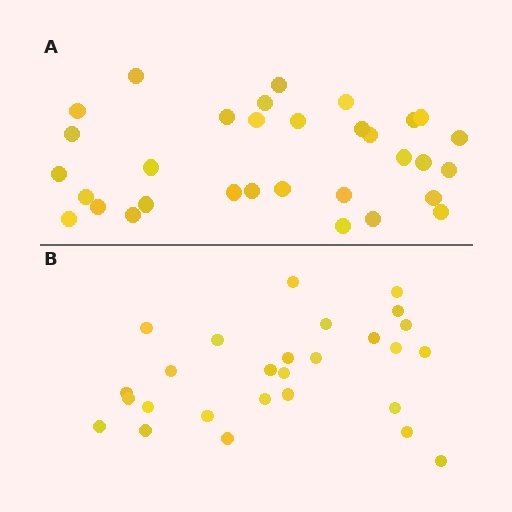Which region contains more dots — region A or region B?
Region A (the top region) has more dots.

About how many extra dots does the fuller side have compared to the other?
Region A has about 5 more dots than region B.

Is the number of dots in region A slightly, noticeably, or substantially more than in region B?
Region A has only slightly more — the two regions are fairly close. The ratio is roughly 1.2 to 1.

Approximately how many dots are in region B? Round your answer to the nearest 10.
About 30 dots. (The exact count is 27, which rounds to 30.)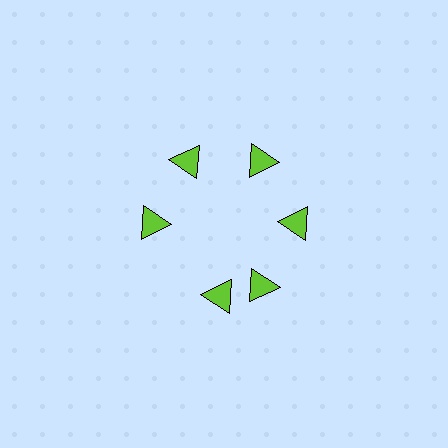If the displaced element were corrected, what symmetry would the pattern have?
It would have 6-fold rotational symmetry — the pattern would map onto itself every 60 degrees.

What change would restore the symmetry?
The symmetry would be restored by rotating it back into even spacing with its neighbors so that all 6 triangles sit at equal angles and equal distance from the center.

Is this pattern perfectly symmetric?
No. The 6 lime triangles are arranged in a ring, but one element near the 7 o'clock position is rotated out of alignment along the ring, breaking the 6-fold rotational symmetry.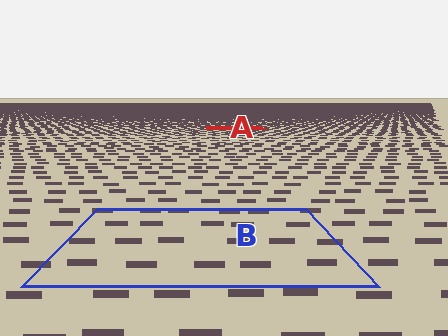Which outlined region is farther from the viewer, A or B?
Region A is farther from the viewer — the texture elements inside it appear smaller and more densely packed.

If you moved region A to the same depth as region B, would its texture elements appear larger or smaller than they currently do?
They would appear larger. At a closer depth, the same texture elements are projected at a bigger on-screen size.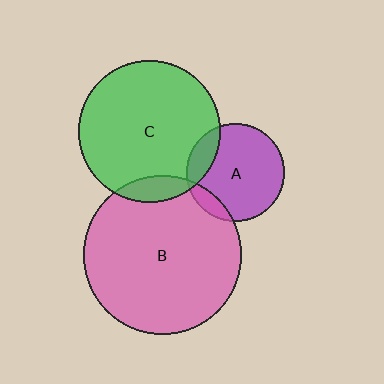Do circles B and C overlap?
Yes.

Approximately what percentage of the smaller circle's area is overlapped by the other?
Approximately 10%.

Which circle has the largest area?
Circle B (pink).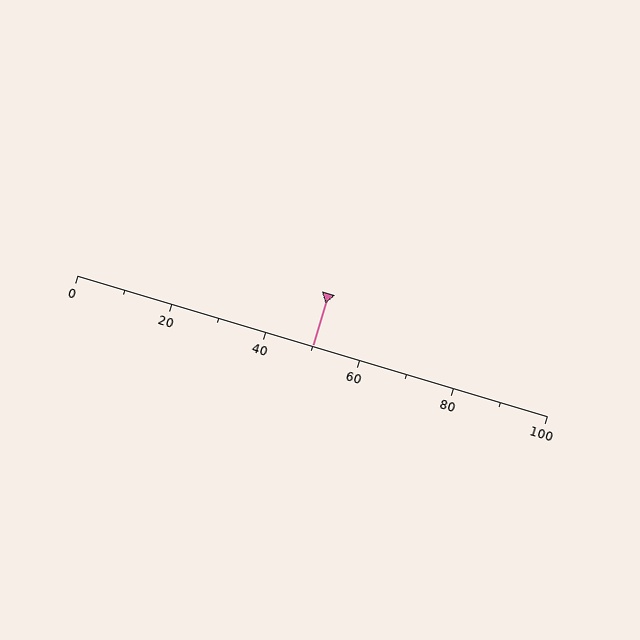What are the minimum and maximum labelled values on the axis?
The axis runs from 0 to 100.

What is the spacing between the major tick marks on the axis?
The major ticks are spaced 20 apart.